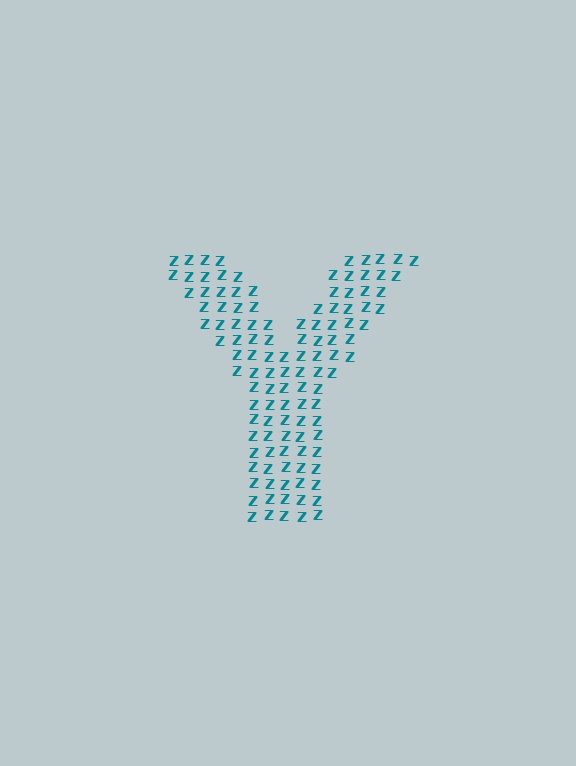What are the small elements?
The small elements are letter Z's.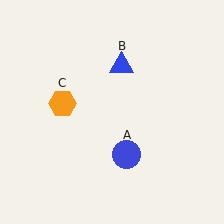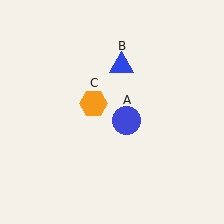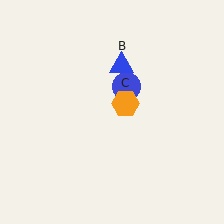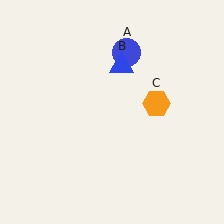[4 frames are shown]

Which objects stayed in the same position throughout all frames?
Blue triangle (object B) remained stationary.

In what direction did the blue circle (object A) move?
The blue circle (object A) moved up.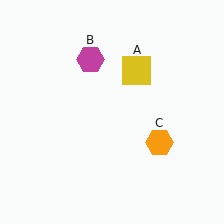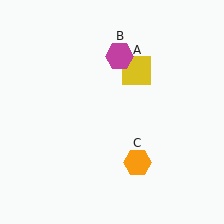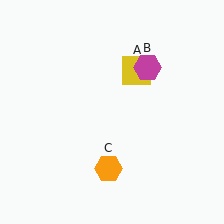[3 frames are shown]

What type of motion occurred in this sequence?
The magenta hexagon (object B), orange hexagon (object C) rotated clockwise around the center of the scene.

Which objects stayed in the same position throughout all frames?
Yellow square (object A) remained stationary.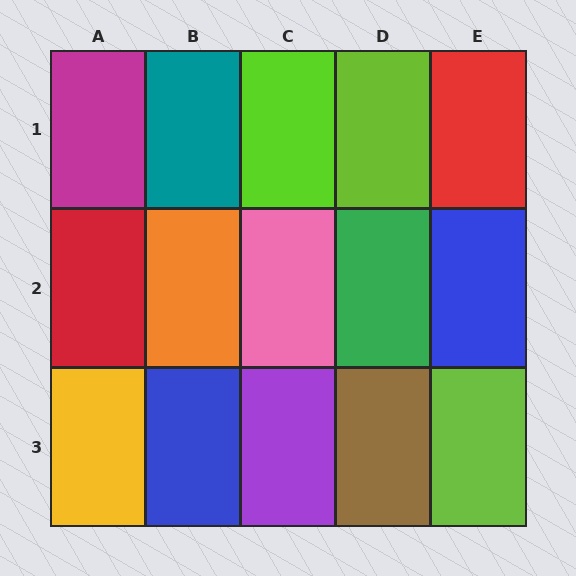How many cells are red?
2 cells are red.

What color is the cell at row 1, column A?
Magenta.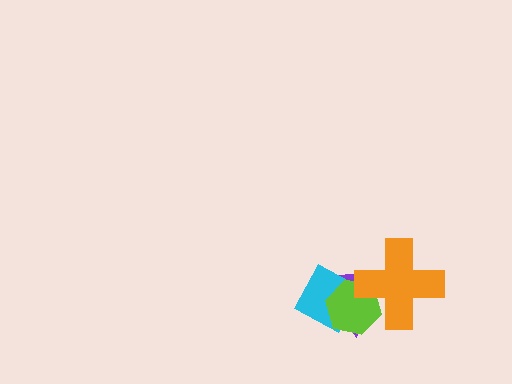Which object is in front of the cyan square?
The lime hexagon is in front of the cyan square.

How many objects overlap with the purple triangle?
3 objects overlap with the purple triangle.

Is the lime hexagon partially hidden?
Yes, it is partially covered by another shape.